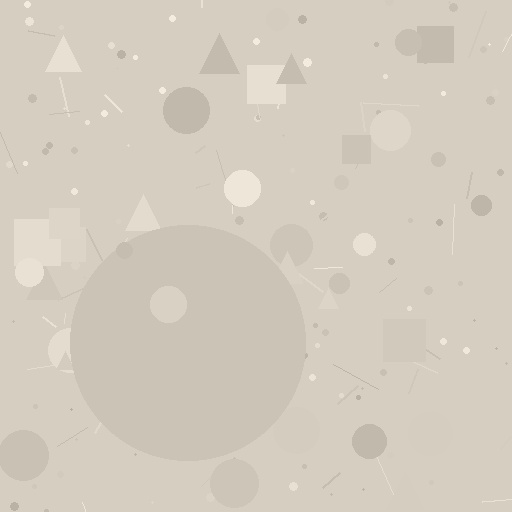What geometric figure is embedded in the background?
A circle is embedded in the background.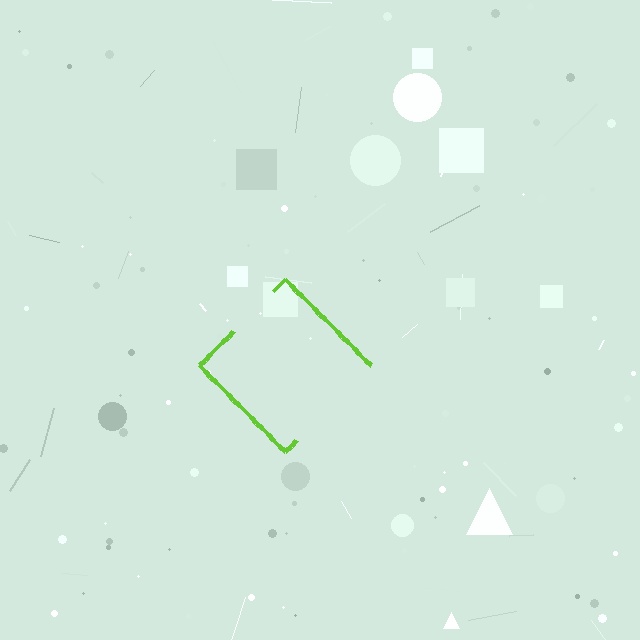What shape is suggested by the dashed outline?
The dashed outline suggests a diamond.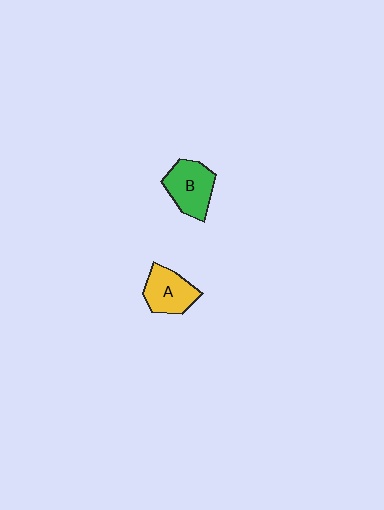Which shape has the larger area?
Shape B (green).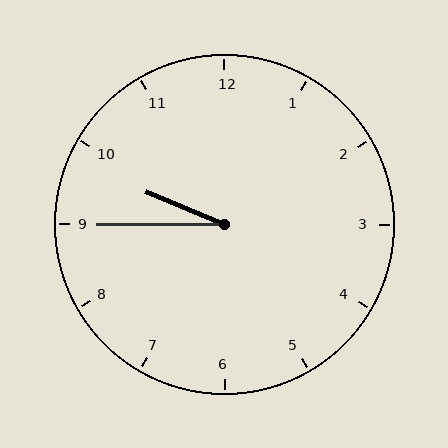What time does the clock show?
9:45.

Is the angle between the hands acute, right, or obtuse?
It is acute.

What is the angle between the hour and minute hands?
Approximately 22 degrees.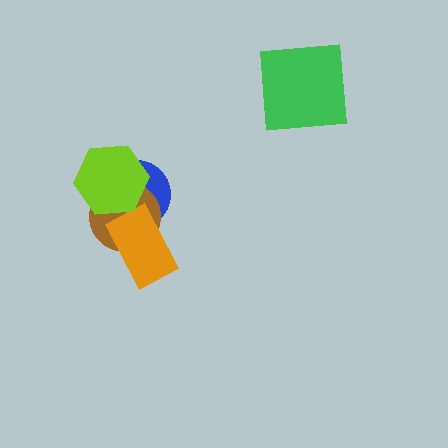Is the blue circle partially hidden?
Yes, it is partially covered by another shape.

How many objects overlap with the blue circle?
3 objects overlap with the blue circle.